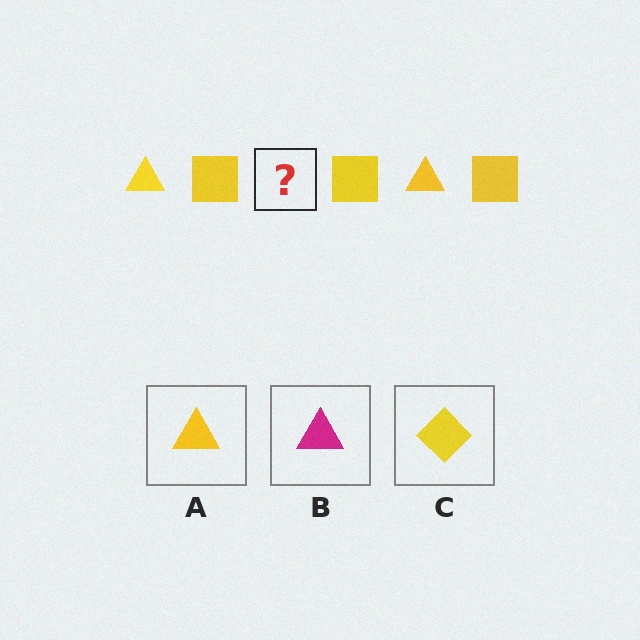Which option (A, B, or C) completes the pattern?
A.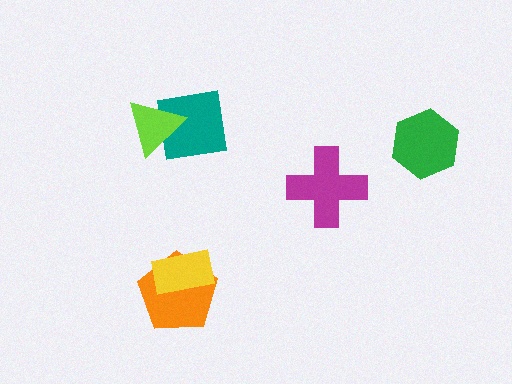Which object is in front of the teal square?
The lime triangle is in front of the teal square.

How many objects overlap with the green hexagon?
0 objects overlap with the green hexagon.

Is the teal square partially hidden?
Yes, it is partially covered by another shape.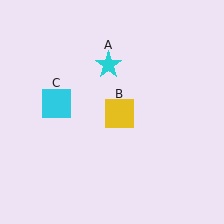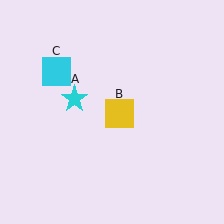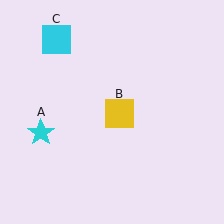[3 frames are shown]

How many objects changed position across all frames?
2 objects changed position: cyan star (object A), cyan square (object C).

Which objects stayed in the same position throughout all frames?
Yellow square (object B) remained stationary.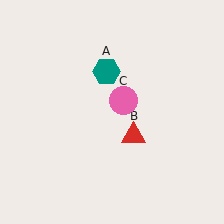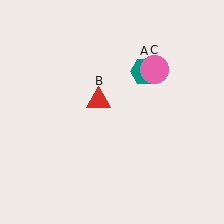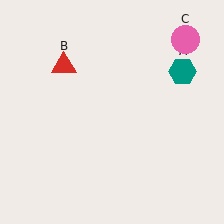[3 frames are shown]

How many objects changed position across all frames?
3 objects changed position: teal hexagon (object A), red triangle (object B), pink circle (object C).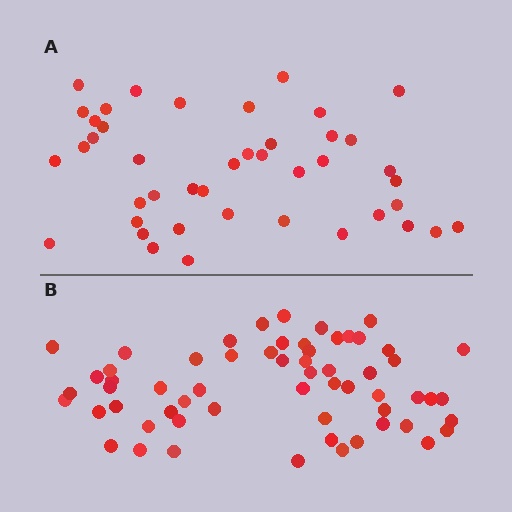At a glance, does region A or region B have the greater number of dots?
Region B (the bottom region) has more dots.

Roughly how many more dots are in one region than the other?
Region B has approximately 15 more dots than region A.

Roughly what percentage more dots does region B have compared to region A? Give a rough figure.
About 40% more.